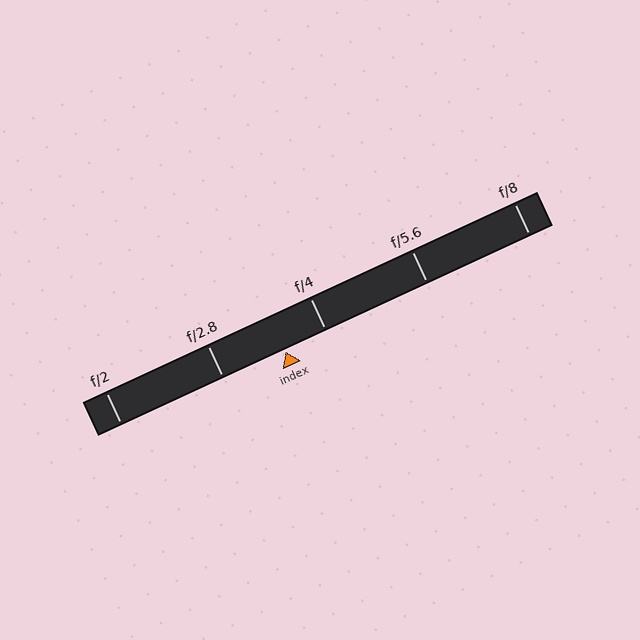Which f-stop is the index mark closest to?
The index mark is closest to f/4.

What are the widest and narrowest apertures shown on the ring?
The widest aperture shown is f/2 and the narrowest is f/8.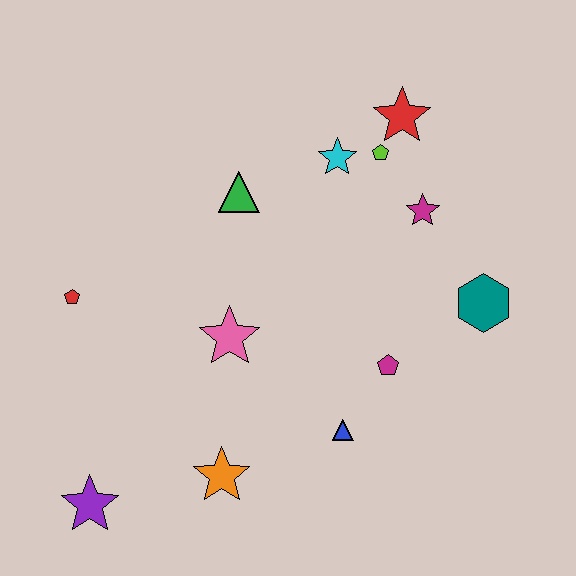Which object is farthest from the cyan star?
The purple star is farthest from the cyan star.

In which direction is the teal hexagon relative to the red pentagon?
The teal hexagon is to the right of the red pentagon.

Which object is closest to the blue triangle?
The magenta pentagon is closest to the blue triangle.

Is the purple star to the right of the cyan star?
No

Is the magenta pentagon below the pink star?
Yes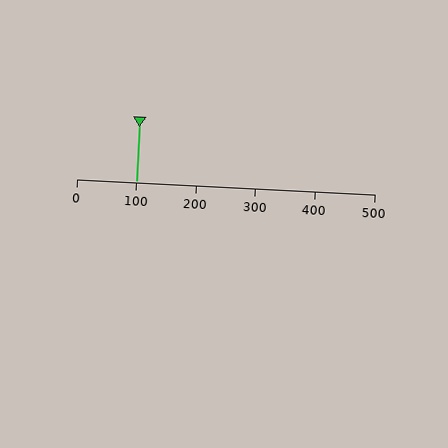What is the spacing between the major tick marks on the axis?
The major ticks are spaced 100 apart.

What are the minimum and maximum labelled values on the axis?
The axis runs from 0 to 500.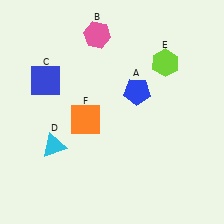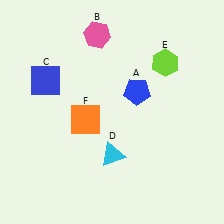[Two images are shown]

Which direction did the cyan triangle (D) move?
The cyan triangle (D) moved right.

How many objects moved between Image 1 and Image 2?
1 object moved between the two images.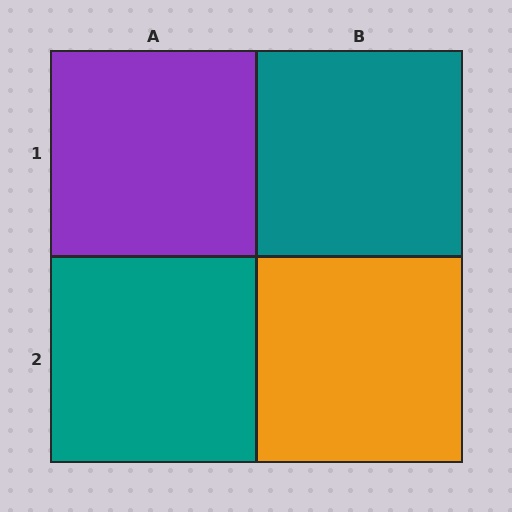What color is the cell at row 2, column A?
Teal.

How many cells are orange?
1 cell is orange.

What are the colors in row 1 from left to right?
Purple, teal.